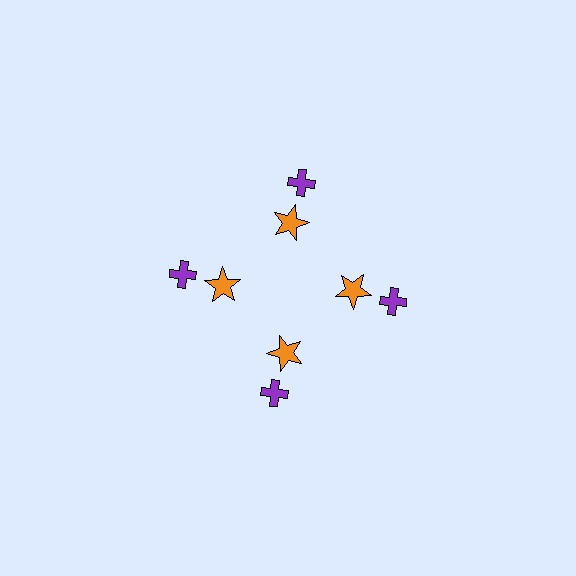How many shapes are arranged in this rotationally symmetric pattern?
There are 8 shapes, arranged in 4 groups of 2.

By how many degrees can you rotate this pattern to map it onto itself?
The pattern maps onto itself every 90 degrees of rotation.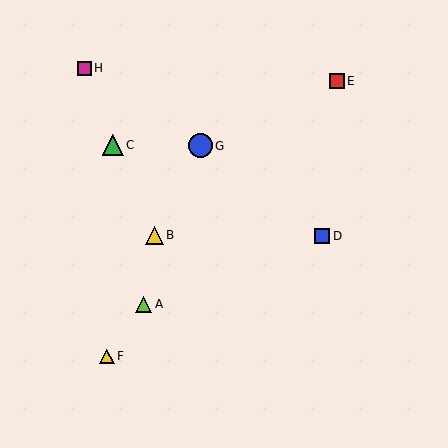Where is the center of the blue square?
The center of the blue square is at (322, 236).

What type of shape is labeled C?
Shape C is a green triangle.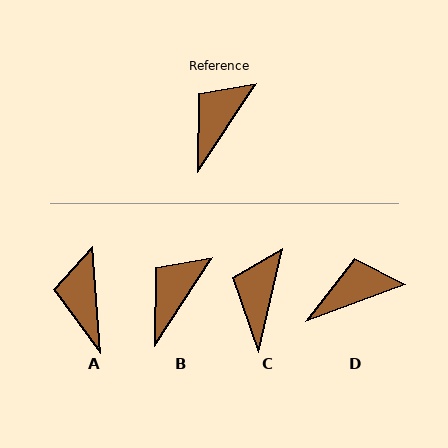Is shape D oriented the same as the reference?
No, it is off by about 36 degrees.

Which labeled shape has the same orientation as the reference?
B.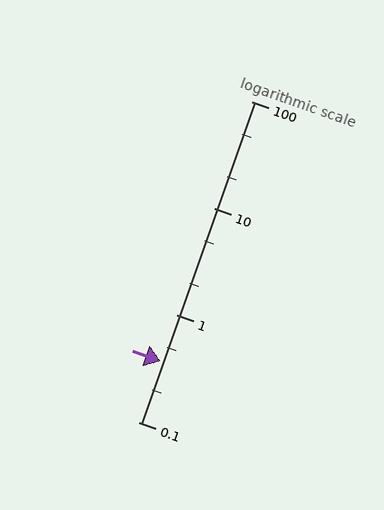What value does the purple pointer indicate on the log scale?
The pointer indicates approximately 0.37.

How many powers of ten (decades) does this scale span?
The scale spans 3 decades, from 0.1 to 100.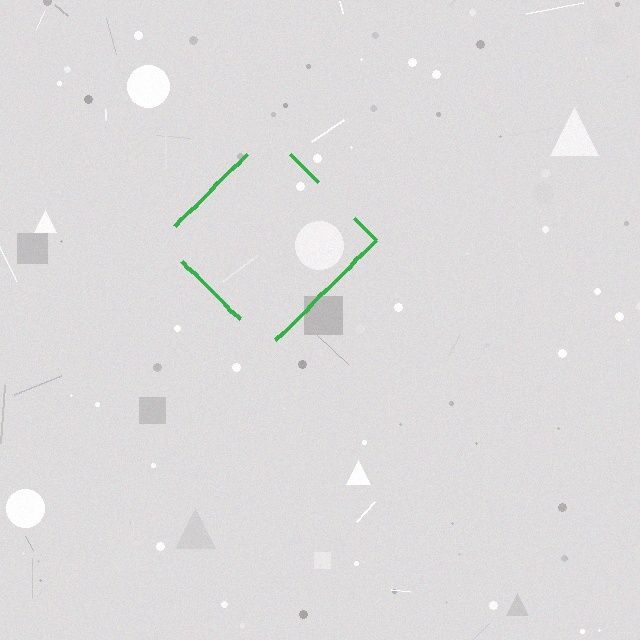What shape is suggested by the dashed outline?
The dashed outline suggests a diamond.